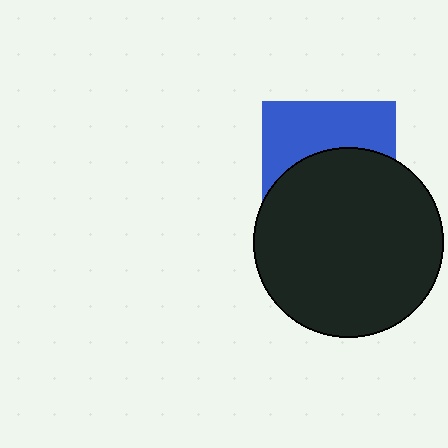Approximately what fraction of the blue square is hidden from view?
Roughly 57% of the blue square is hidden behind the black circle.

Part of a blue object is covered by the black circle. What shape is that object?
It is a square.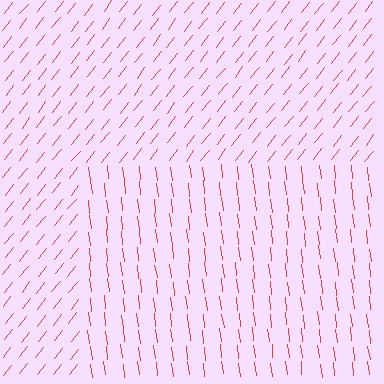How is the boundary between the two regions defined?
The boundary is defined purely by a change in line orientation (approximately 45 degrees difference). All lines are the same color and thickness.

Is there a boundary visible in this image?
Yes, there is a texture boundary formed by a change in line orientation.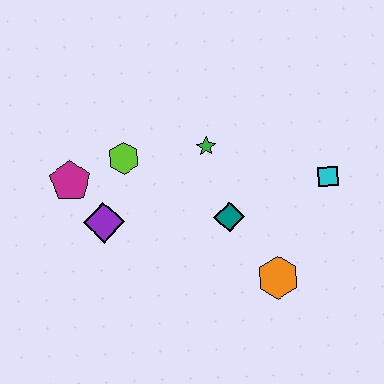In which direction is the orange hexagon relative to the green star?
The orange hexagon is below the green star.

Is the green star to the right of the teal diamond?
No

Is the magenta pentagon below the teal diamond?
No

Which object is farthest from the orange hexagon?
The magenta pentagon is farthest from the orange hexagon.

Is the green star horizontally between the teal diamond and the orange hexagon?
No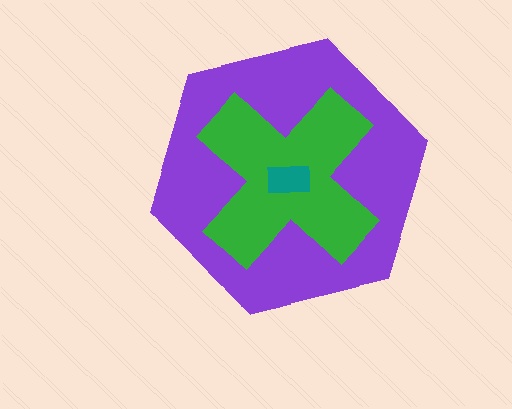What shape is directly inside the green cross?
The teal rectangle.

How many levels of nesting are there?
3.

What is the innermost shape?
The teal rectangle.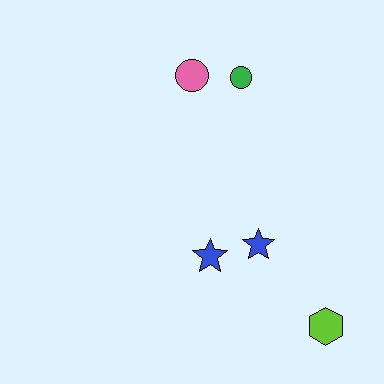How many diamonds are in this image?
There are no diamonds.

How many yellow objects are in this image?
There are no yellow objects.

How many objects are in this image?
There are 5 objects.